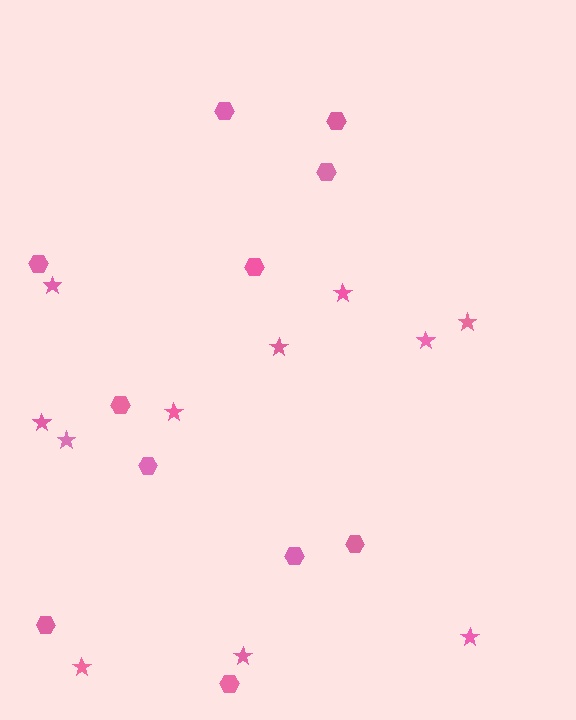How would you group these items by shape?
There are 2 groups: one group of stars (11) and one group of hexagons (11).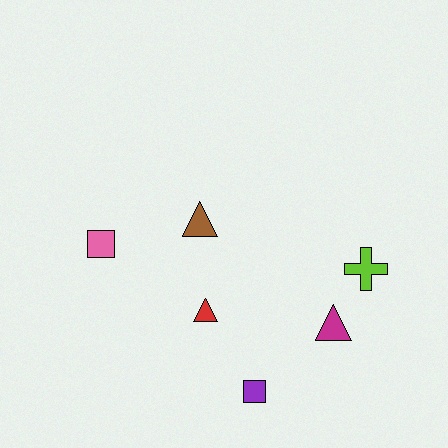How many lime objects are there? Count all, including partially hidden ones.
There is 1 lime object.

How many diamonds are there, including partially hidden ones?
There are no diamonds.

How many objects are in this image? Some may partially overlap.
There are 6 objects.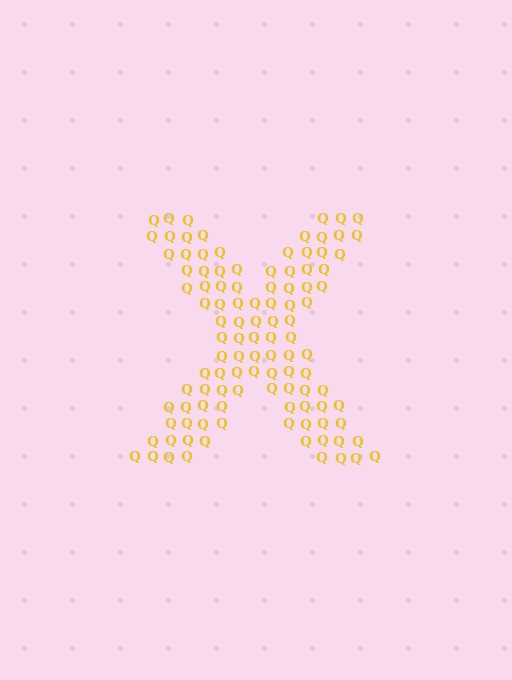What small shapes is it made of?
It is made of small letter Q's.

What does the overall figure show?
The overall figure shows the letter X.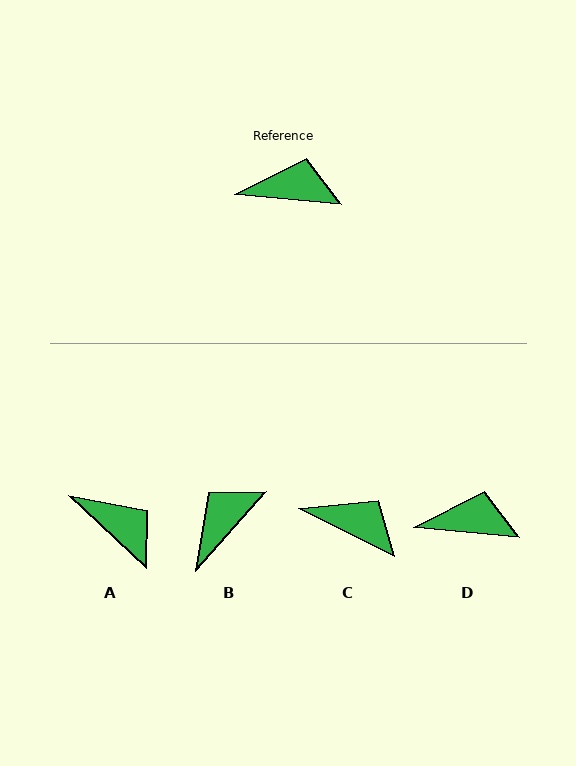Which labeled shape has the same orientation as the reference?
D.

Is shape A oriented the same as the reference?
No, it is off by about 38 degrees.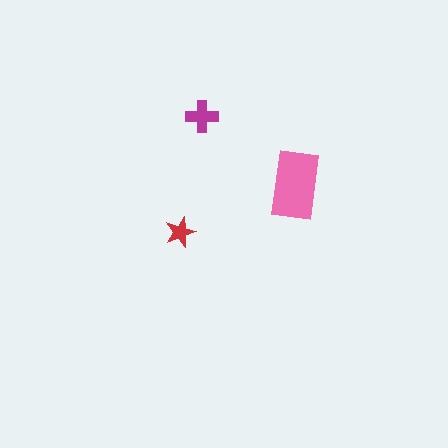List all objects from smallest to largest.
The red star, the magenta cross, the pink rectangle.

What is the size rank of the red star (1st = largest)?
3rd.